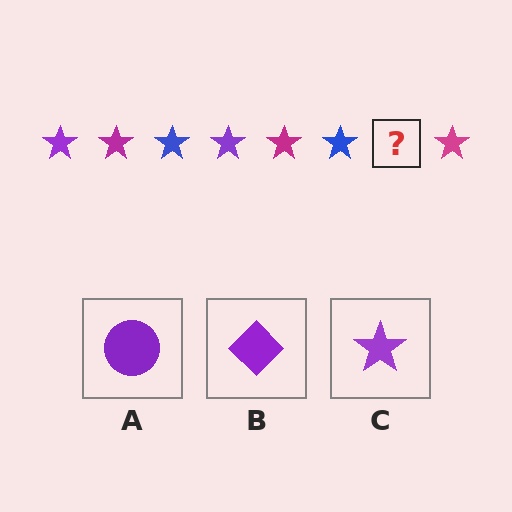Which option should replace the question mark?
Option C.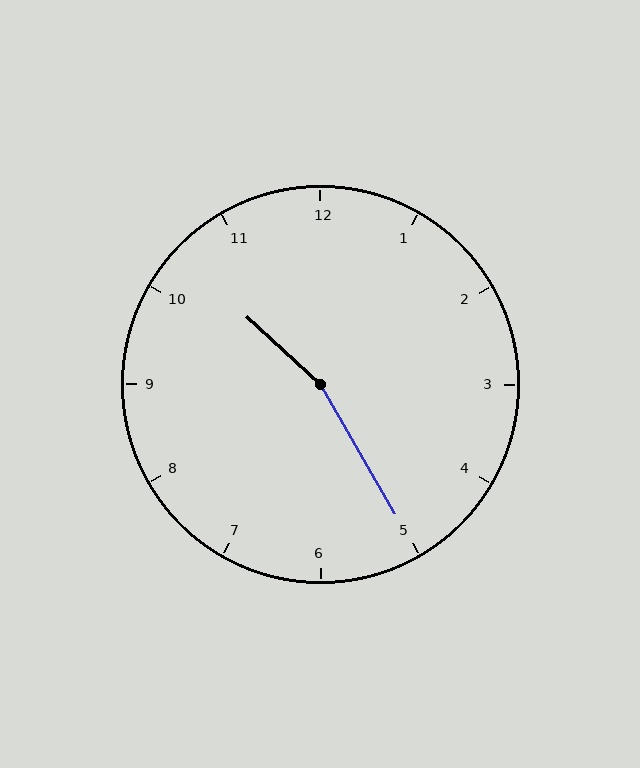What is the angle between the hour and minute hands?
Approximately 162 degrees.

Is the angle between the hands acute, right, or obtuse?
It is obtuse.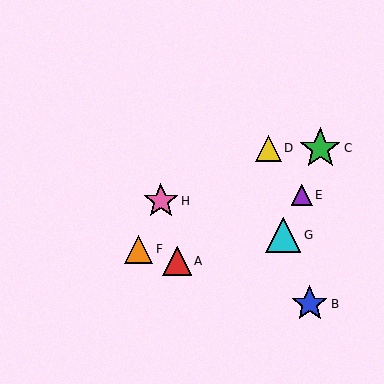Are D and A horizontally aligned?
No, D is at y≈148 and A is at y≈261.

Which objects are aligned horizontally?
Objects C, D are aligned horizontally.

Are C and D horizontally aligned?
Yes, both are at y≈148.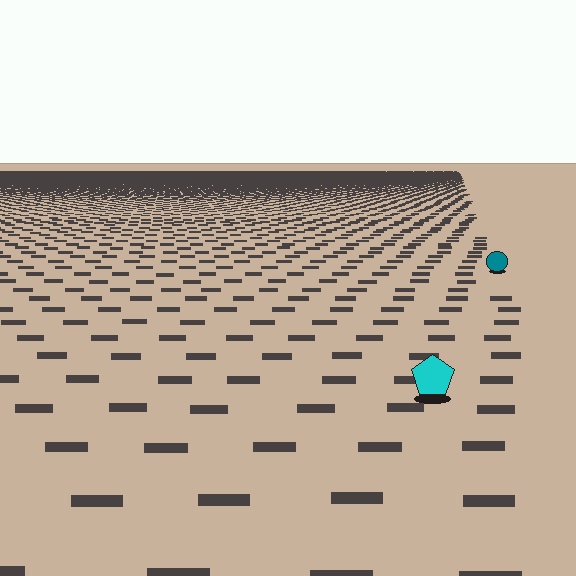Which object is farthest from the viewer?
The teal circle is farthest from the viewer. It appears smaller and the ground texture around it is denser.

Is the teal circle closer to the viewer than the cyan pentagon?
No. The cyan pentagon is closer — you can tell from the texture gradient: the ground texture is coarser near it.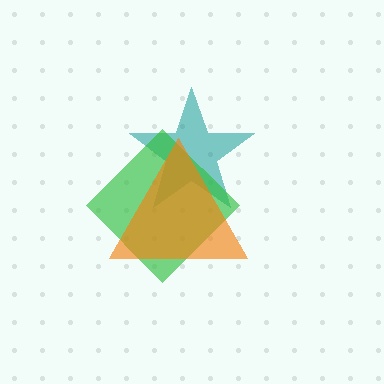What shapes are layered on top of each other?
The layered shapes are: a teal star, a green diamond, an orange triangle.